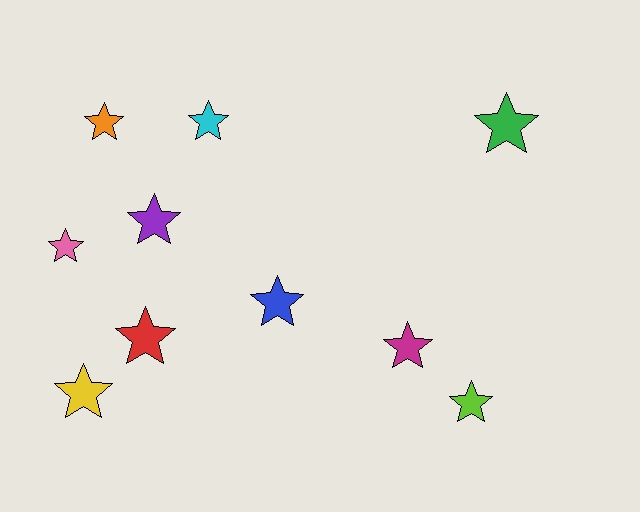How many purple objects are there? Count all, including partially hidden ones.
There is 1 purple object.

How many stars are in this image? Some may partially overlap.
There are 10 stars.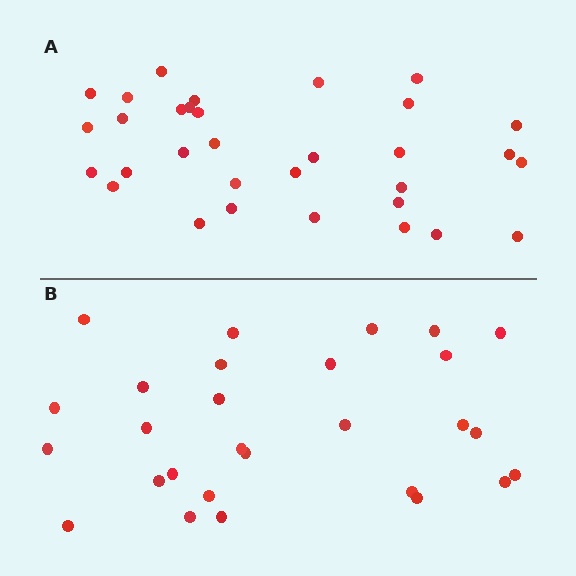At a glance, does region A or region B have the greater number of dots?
Region A (the top region) has more dots.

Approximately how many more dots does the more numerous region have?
Region A has about 4 more dots than region B.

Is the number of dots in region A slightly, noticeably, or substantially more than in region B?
Region A has only slightly more — the two regions are fairly close. The ratio is roughly 1.1 to 1.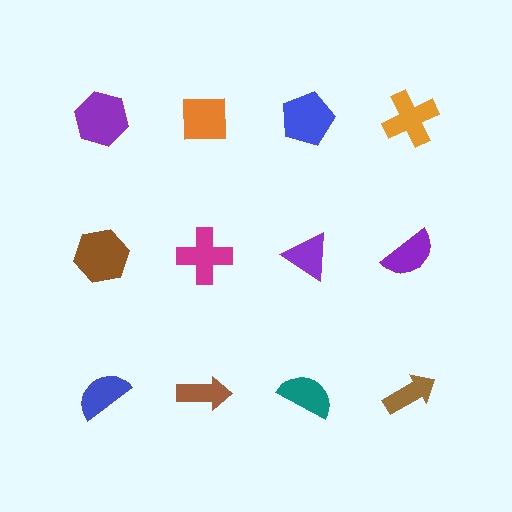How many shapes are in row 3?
4 shapes.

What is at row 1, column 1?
A purple hexagon.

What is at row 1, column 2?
An orange square.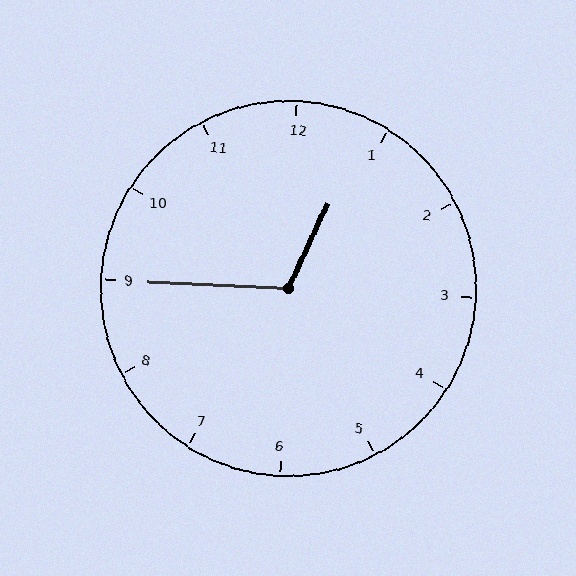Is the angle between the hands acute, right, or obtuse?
It is obtuse.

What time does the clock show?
12:45.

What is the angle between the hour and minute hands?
Approximately 112 degrees.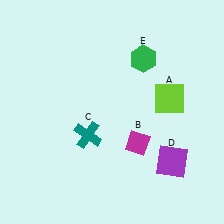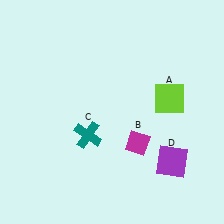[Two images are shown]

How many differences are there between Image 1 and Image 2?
There is 1 difference between the two images.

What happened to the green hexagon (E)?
The green hexagon (E) was removed in Image 2. It was in the top-right area of Image 1.